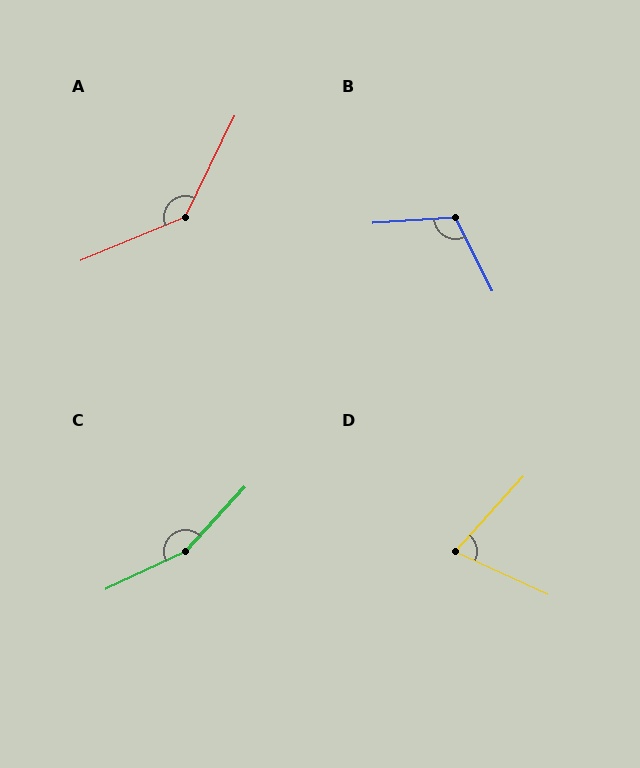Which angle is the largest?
C, at approximately 158 degrees.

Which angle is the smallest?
D, at approximately 72 degrees.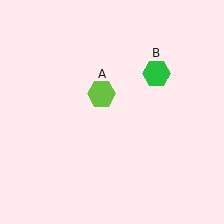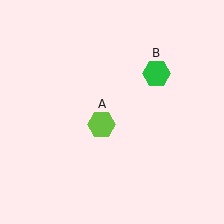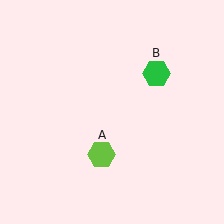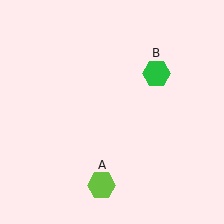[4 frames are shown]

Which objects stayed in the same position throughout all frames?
Green hexagon (object B) remained stationary.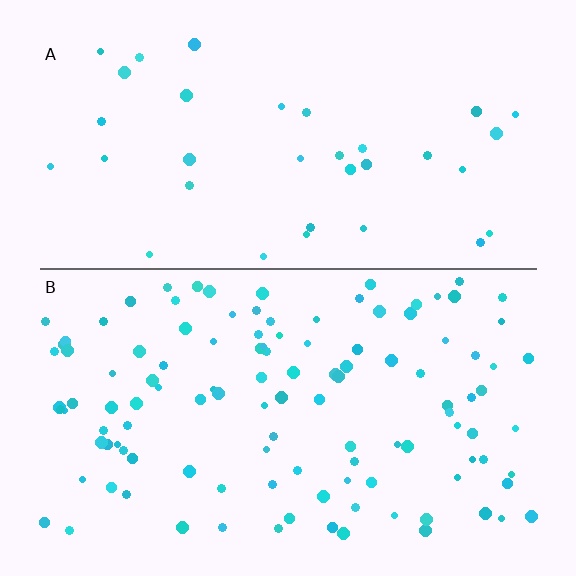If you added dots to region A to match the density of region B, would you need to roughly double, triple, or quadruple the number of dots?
Approximately triple.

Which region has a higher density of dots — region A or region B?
B (the bottom).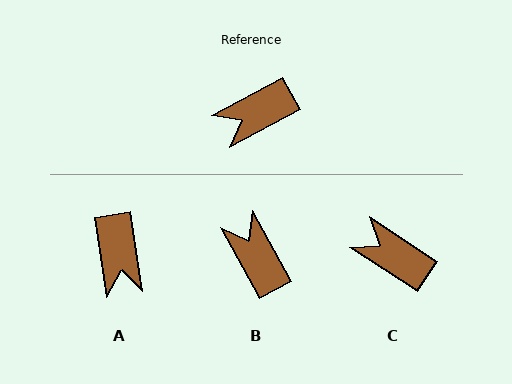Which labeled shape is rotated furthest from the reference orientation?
B, about 90 degrees away.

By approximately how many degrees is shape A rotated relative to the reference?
Approximately 70 degrees counter-clockwise.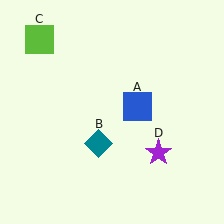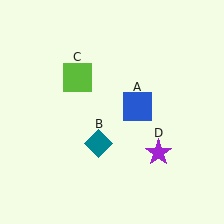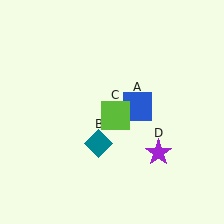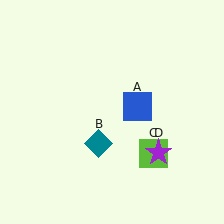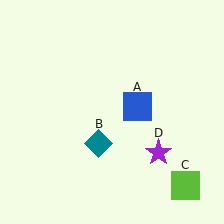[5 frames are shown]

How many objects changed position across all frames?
1 object changed position: lime square (object C).